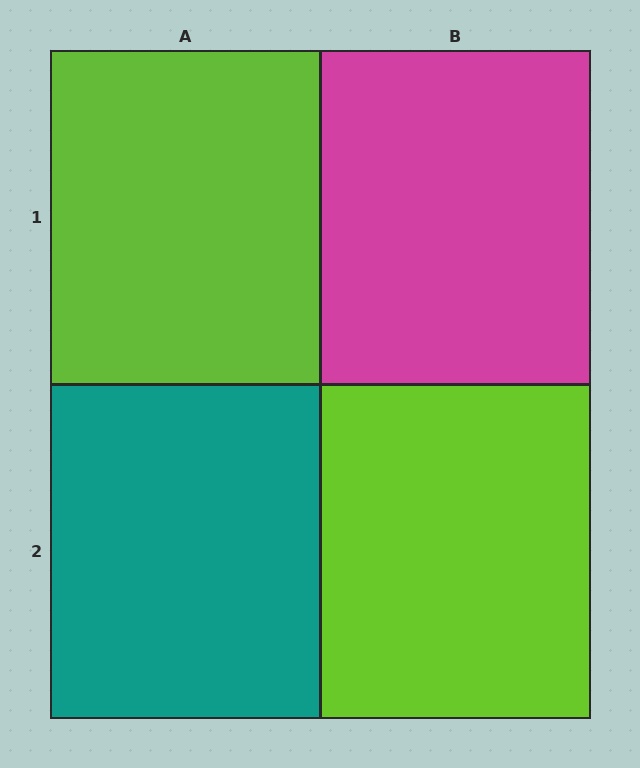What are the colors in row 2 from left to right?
Teal, lime.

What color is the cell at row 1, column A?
Lime.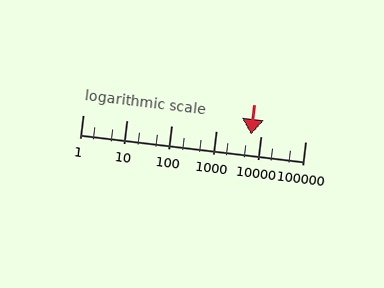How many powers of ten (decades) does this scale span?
The scale spans 5 decades, from 1 to 100000.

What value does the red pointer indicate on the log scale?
The pointer indicates approximately 6000.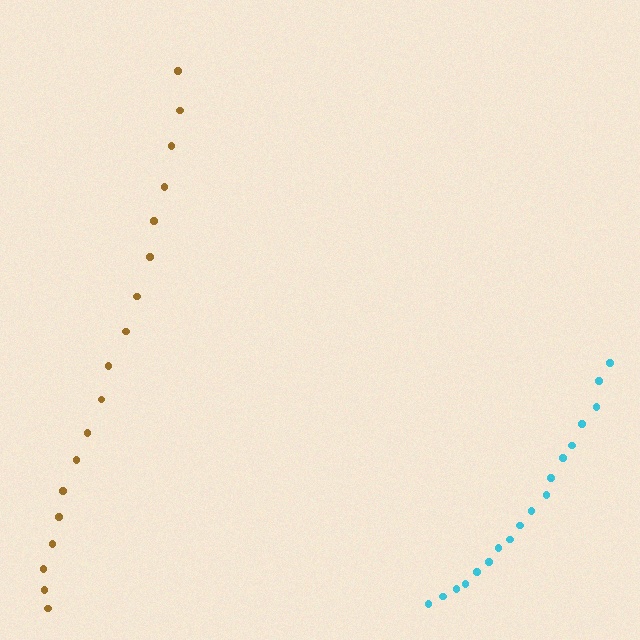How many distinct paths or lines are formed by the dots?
There are 2 distinct paths.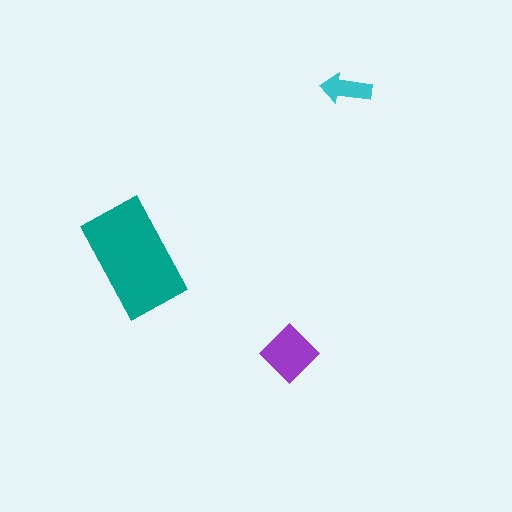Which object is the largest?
The teal rectangle.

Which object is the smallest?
The cyan arrow.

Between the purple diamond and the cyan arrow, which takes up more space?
The purple diamond.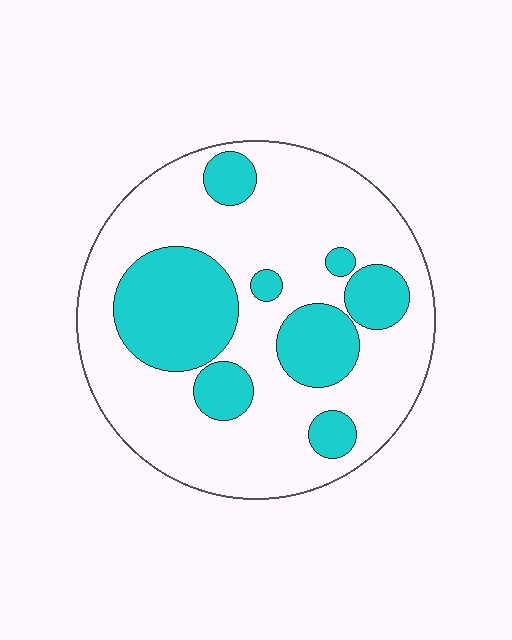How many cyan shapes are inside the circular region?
8.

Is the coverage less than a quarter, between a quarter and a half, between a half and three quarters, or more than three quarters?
Between a quarter and a half.